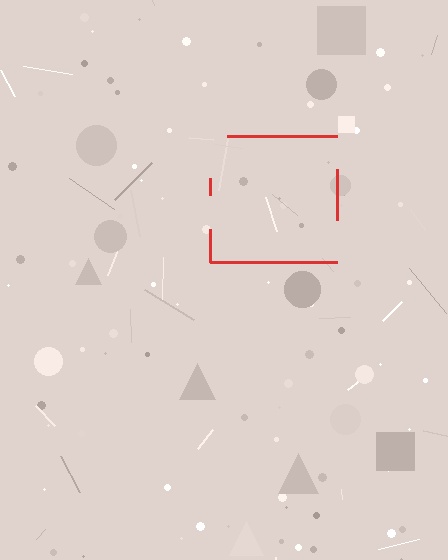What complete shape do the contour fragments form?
The contour fragments form a square.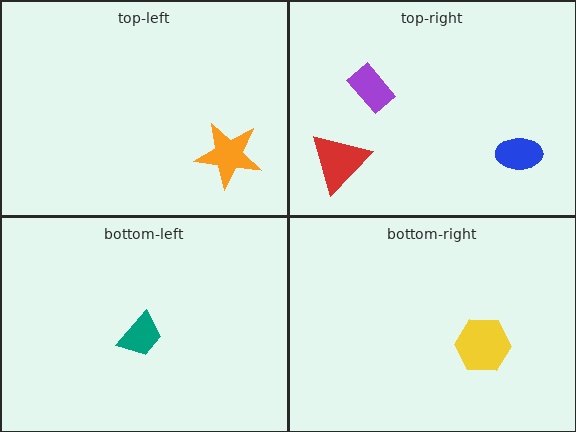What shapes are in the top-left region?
The orange star.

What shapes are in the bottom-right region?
The yellow hexagon.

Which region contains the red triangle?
The top-right region.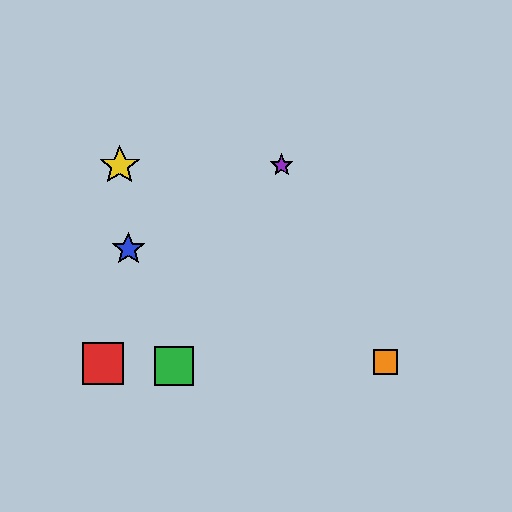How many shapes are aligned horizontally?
2 shapes (the yellow star, the purple star) are aligned horizontally.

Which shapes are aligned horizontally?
The yellow star, the purple star are aligned horizontally.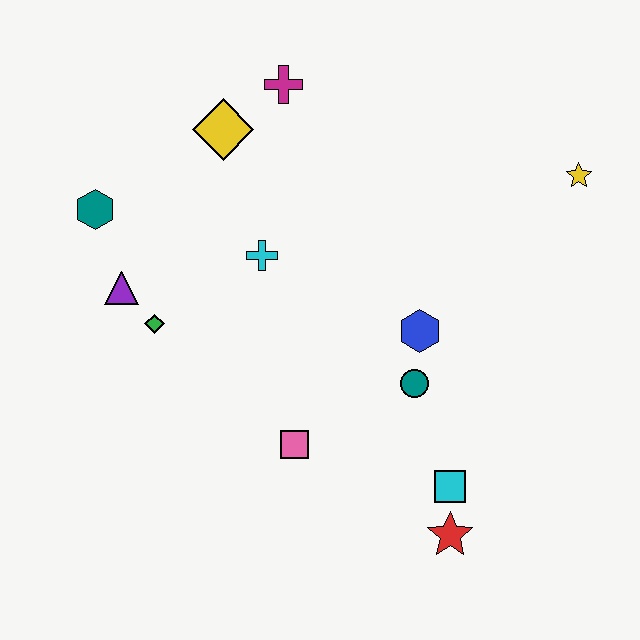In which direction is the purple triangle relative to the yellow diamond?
The purple triangle is below the yellow diamond.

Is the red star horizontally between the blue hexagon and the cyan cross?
No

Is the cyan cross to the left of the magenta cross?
Yes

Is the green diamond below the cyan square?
No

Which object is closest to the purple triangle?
The green diamond is closest to the purple triangle.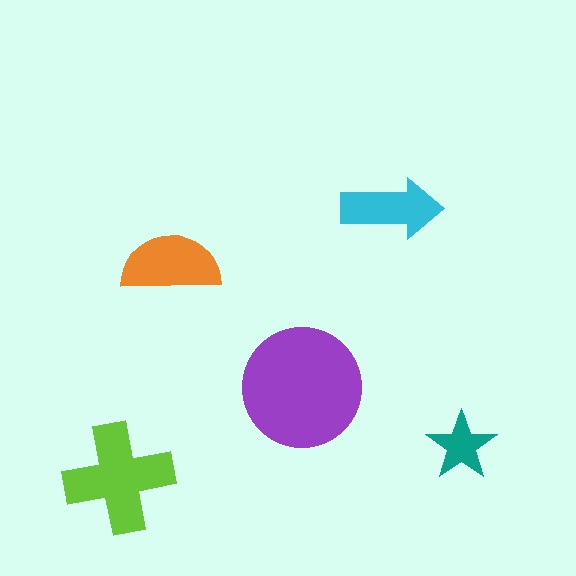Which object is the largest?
The purple circle.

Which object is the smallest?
The teal star.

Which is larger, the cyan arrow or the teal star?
The cyan arrow.